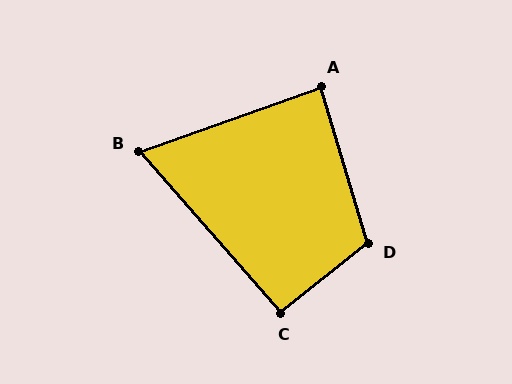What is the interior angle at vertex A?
Approximately 87 degrees (approximately right).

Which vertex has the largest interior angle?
D, at approximately 111 degrees.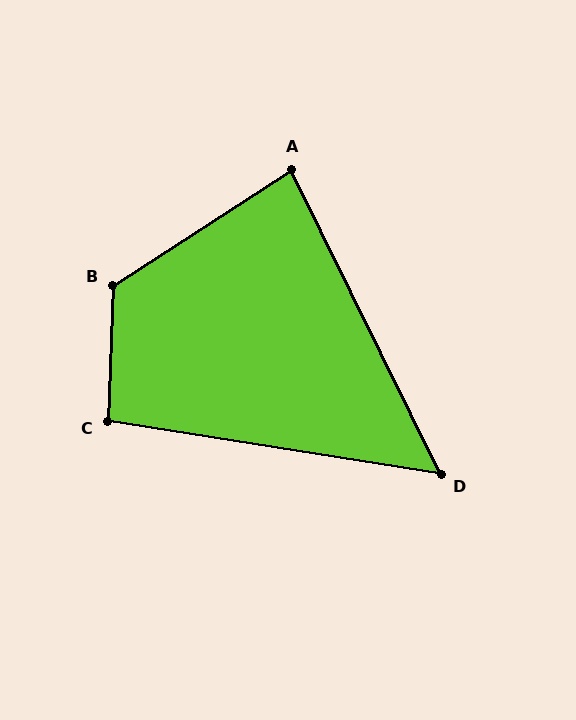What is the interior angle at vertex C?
Approximately 97 degrees (obtuse).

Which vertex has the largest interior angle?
B, at approximately 125 degrees.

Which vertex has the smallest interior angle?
D, at approximately 55 degrees.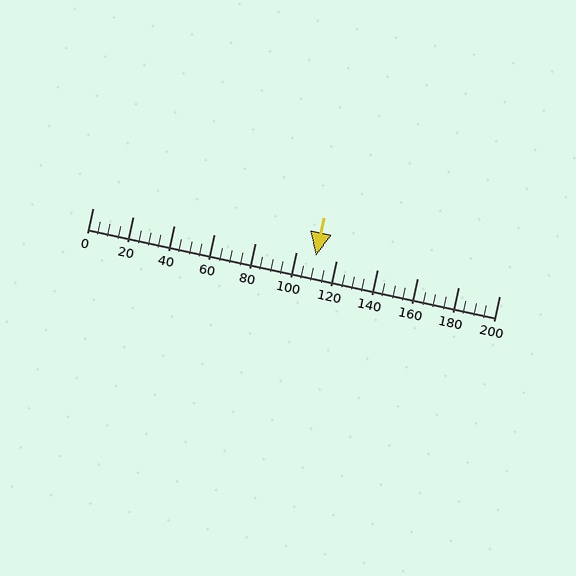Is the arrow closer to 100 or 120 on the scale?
The arrow is closer to 120.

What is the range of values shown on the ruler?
The ruler shows values from 0 to 200.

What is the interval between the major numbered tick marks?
The major tick marks are spaced 20 units apart.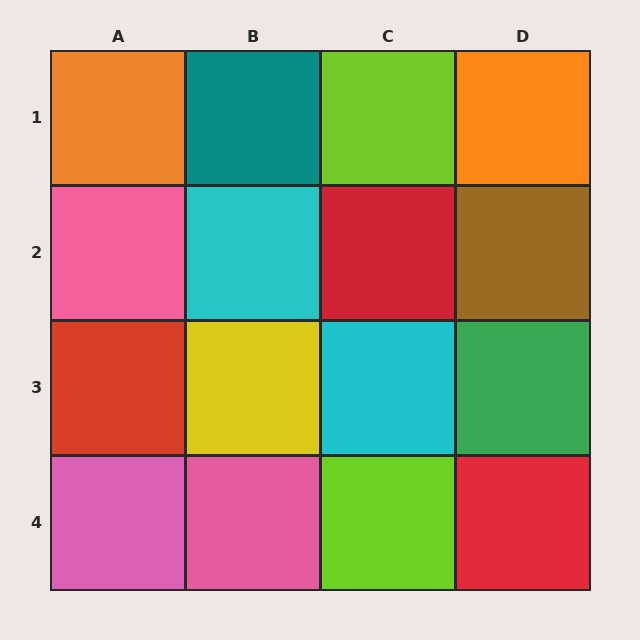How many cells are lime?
2 cells are lime.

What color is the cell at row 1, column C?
Lime.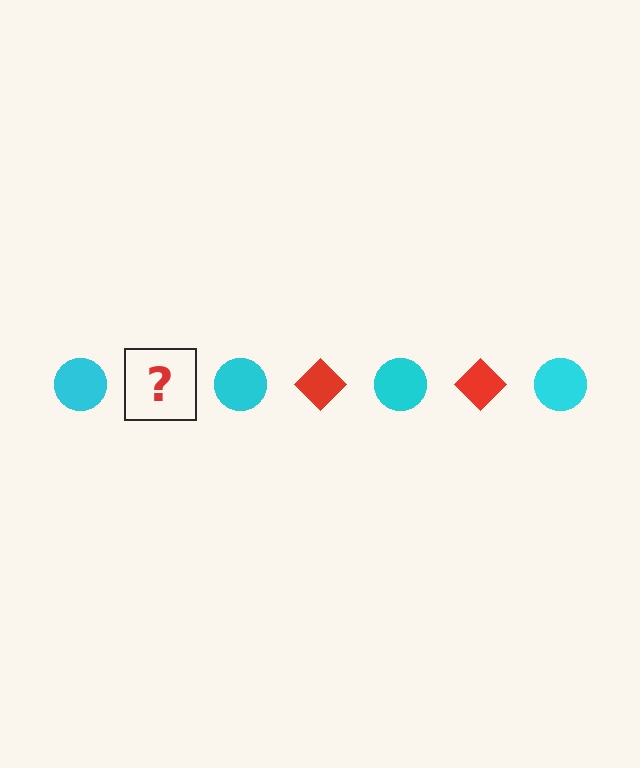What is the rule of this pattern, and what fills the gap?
The rule is that the pattern alternates between cyan circle and red diamond. The gap should be filled with a red diamond.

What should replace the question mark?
The question mark should be replaced with a red diamond.